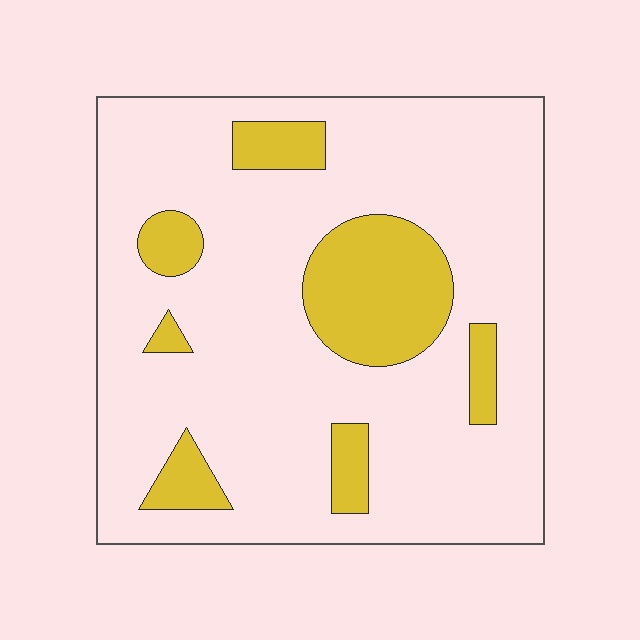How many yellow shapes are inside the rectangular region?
7.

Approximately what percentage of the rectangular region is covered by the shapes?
Approximately 20%.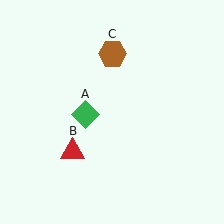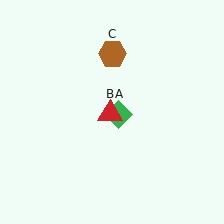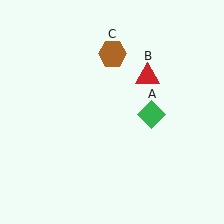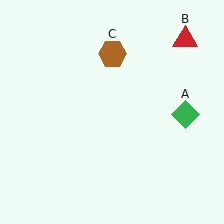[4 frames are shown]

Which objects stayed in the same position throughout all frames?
Brown hexagon (object C) remained stationary.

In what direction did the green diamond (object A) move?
The green diamond (object A) moved right.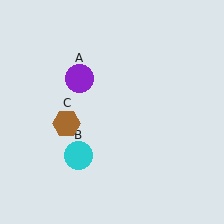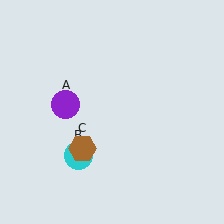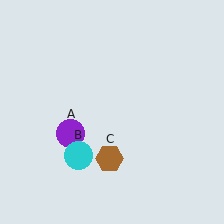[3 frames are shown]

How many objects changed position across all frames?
2 objects changed position: purple circle (object A), brown hexagon (object C).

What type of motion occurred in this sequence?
The purple circle (object A), brown hexagon (object C) rotated counterclockwise around the center of the scene.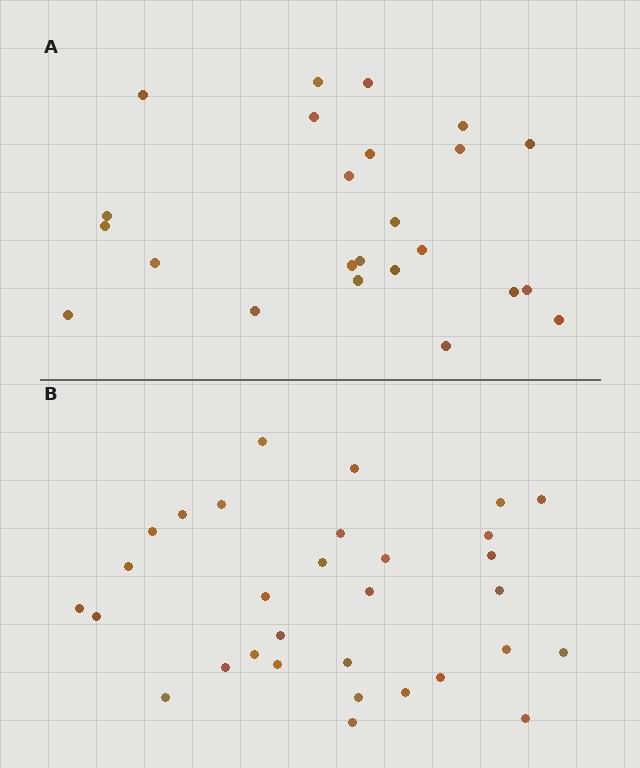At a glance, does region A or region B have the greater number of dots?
Region B (the bottom region) has more dots.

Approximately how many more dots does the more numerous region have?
Region B has roughly 8 or so more dots than region A.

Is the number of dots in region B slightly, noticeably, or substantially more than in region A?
Region B has noticeably more, but not dramatically so. The ratio is roughly 1.3 to 1.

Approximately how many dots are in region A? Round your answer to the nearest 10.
About 20 dots. (The exact count is 24, which rounds to 20.)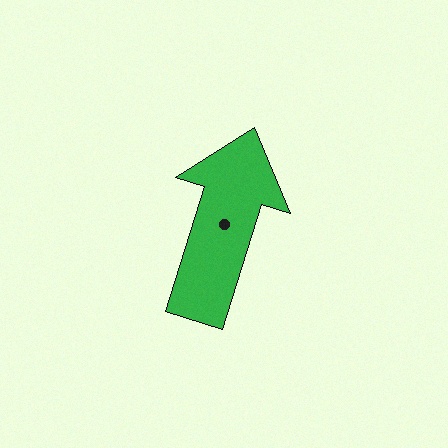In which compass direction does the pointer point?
North.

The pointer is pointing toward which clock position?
Roughly 1 o'clock.